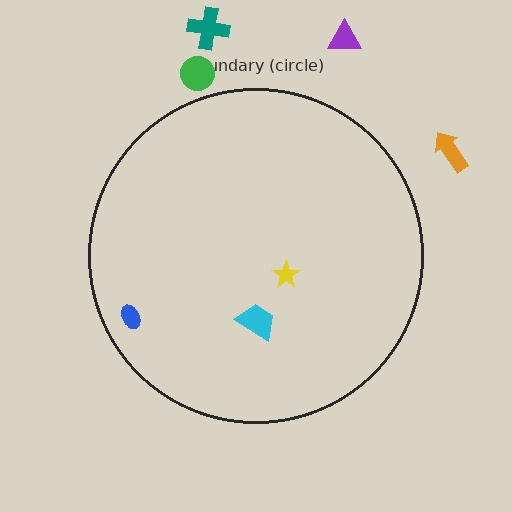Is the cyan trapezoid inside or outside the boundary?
Inside.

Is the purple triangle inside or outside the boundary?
Outside.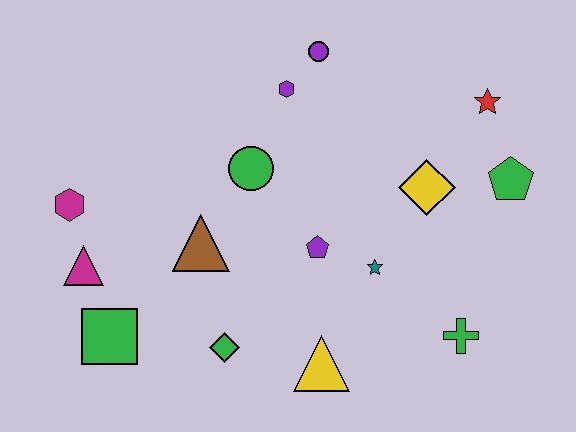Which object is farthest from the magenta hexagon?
The green pentagon is farthest from the magenta hexagon.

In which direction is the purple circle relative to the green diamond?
The purple circle is above the green diamond.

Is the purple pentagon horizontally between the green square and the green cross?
Yes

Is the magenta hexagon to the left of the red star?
Yes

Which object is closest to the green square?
The magenta triangle is closest to the green square.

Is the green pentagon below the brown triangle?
No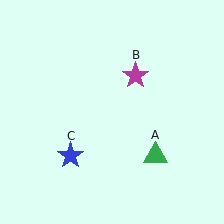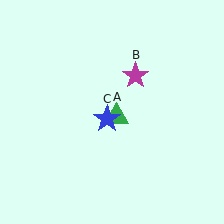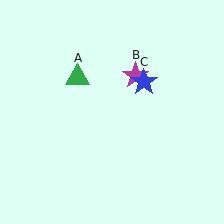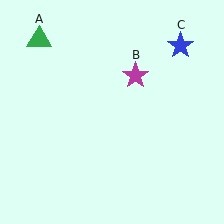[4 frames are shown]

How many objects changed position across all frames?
2 objects changed position: green triangle (object A), blue star (object C).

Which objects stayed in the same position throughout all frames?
Magenta star (object B) remained stationary.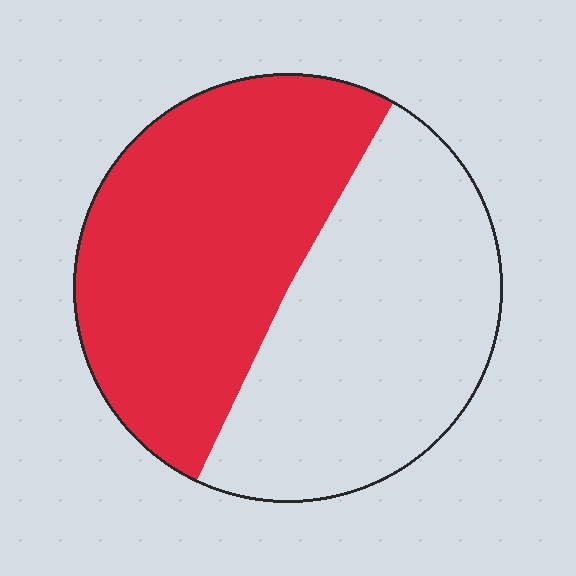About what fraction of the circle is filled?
About one half (1/2).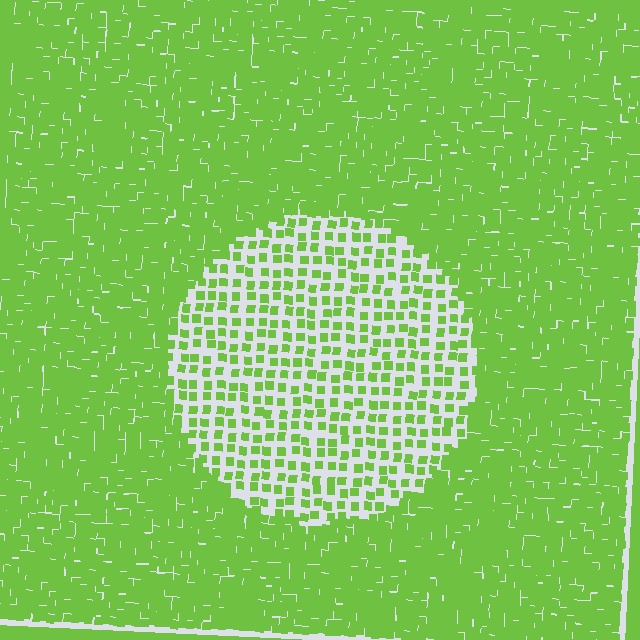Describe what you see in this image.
The image contains small lime elements arranged at two different densities. A circle-shaped region is visible where the elements are less densely packed than the surrounding area.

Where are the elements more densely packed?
The elements are more densely packed outside the circle boundary.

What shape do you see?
I see a circle.